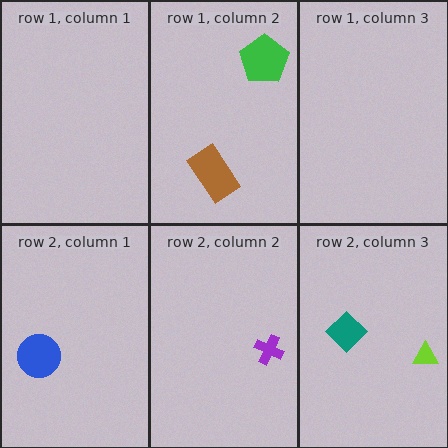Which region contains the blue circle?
The row 2, column 1 region.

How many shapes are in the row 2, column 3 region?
2.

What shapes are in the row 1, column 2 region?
The green pentagon, the brown rectangle.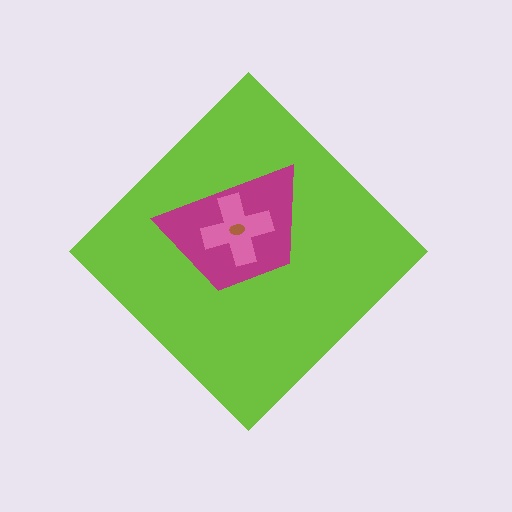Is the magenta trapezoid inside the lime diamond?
Yes.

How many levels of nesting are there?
4.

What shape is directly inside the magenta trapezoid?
The pink cross.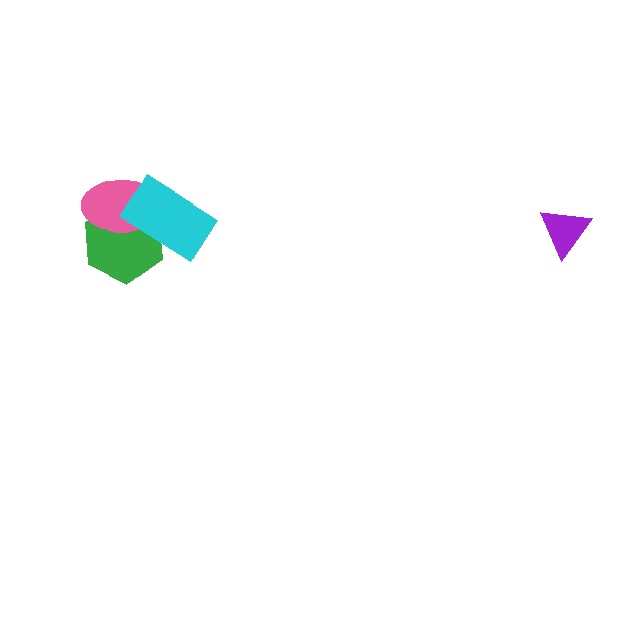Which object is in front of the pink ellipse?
The cyan rectangle is in front of the pink ellipse.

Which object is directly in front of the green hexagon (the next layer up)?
The pink ellipse is directly in front of the green hexagon.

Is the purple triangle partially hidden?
No, no other shape covers it.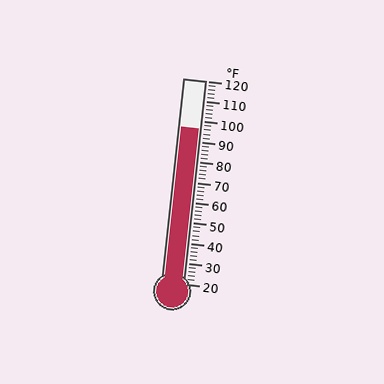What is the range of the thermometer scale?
The thermometer scale ranges from 20°F to 120°F.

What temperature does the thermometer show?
The thermometer shows approximately 96°F.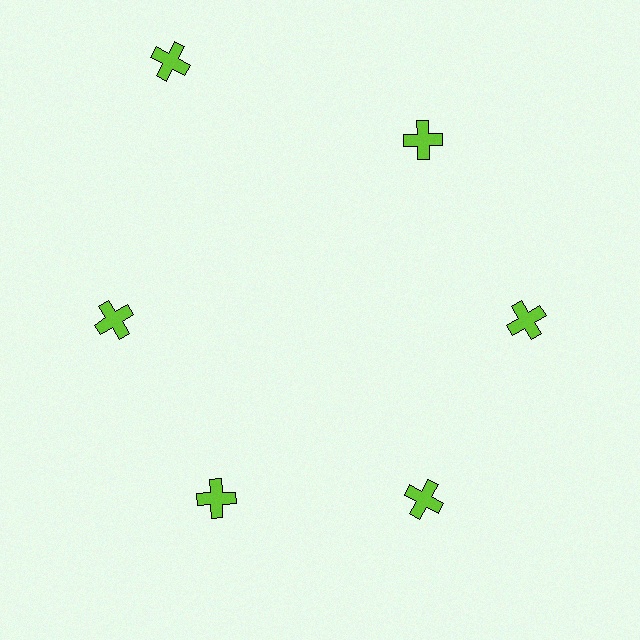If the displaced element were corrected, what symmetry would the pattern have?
It would have 6-fold rotational symmetry — the pattern would map onto itself every 60 degrees.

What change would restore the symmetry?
The symmetry would be restored by moving it inward, back onto the ring so that all 6 crosses sit at equal angles and equal distance from the center.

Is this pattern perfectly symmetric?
No. The 6 lime crosses are arranged in a ring, but one element near the 11 o'clock position is pushed outward from the center, breaking the 6-fold rotational symmetry.